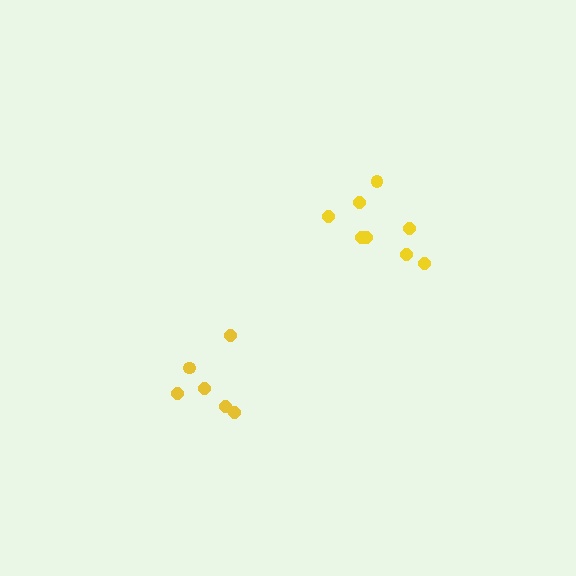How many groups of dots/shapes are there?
There are 2 groups.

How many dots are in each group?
Group 1: 8 dots, Group 2: 6 dots (14 total).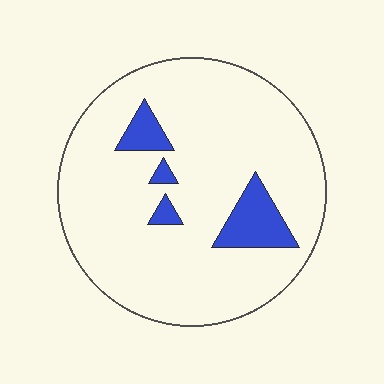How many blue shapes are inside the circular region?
4.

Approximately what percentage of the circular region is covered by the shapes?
Approximately 10%.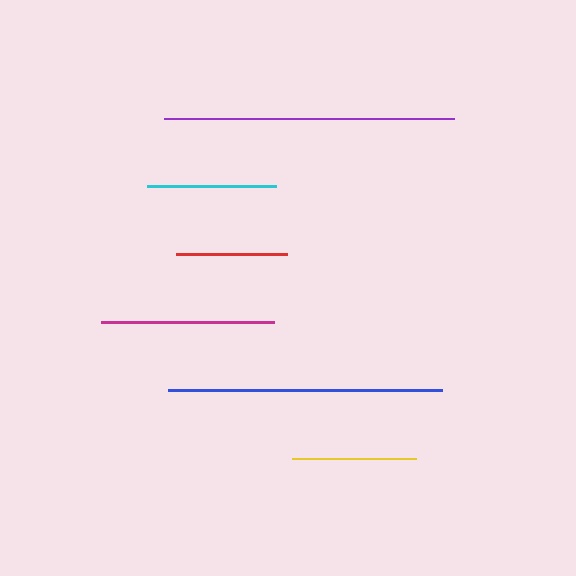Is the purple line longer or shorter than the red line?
The purple line is longer than the red line.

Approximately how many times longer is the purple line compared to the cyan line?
The purple line is approximately 2.2 times the length of the cyan line.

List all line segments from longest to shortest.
From longest to shortest: purple, blue, magenta, cyan, yellow, red.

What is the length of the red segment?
The red segment is approximately 111 pixels long.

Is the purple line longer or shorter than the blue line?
The purple line is longer than the blue line.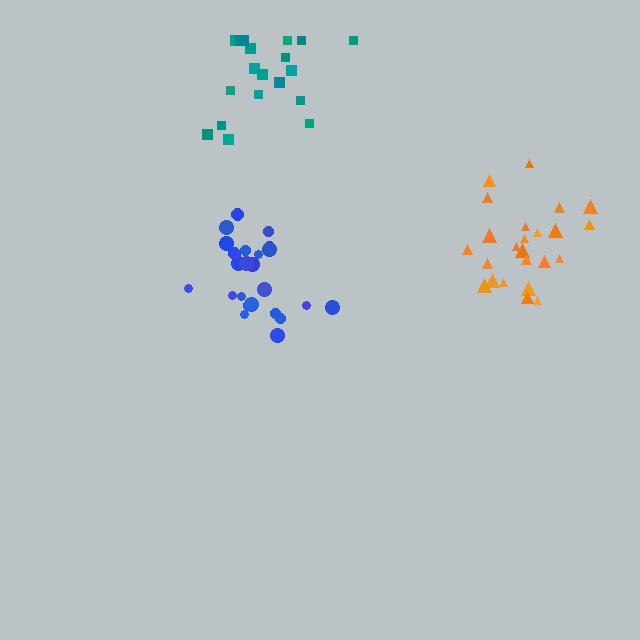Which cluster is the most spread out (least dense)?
Teal.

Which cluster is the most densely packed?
Blue.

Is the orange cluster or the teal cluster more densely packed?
Orange.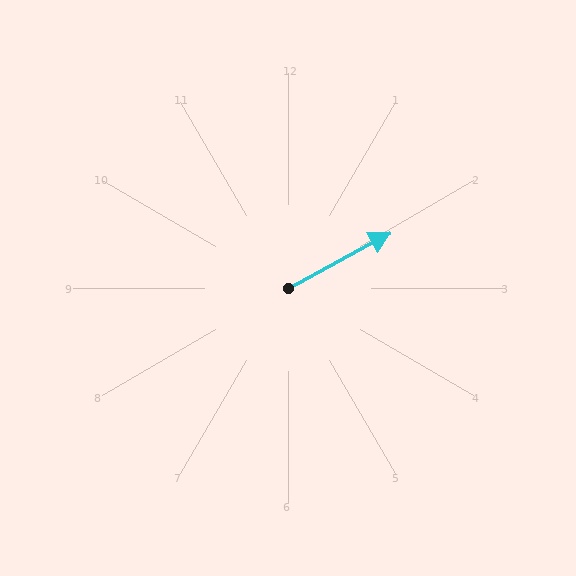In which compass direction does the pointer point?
Northeast.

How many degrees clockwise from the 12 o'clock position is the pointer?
Approximately 62 degrees.